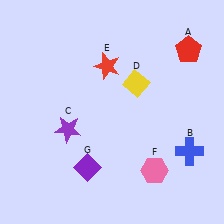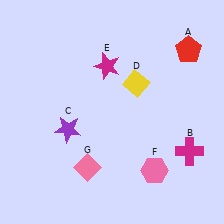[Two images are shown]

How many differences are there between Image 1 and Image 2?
There are 3 differences between the two images.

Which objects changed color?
B changed from blue to magenta. E changed from red to magenta. G changed from purple to pink.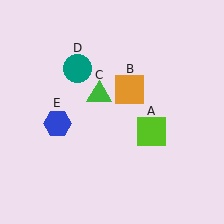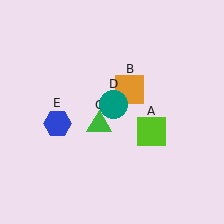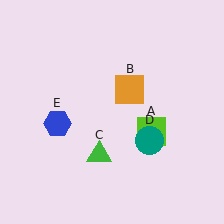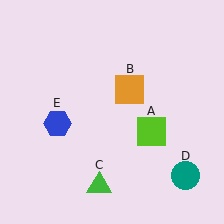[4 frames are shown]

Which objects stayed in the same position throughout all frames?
Lime square (object A) and orange square (object B) and blue hexagon (object E) remained stationary.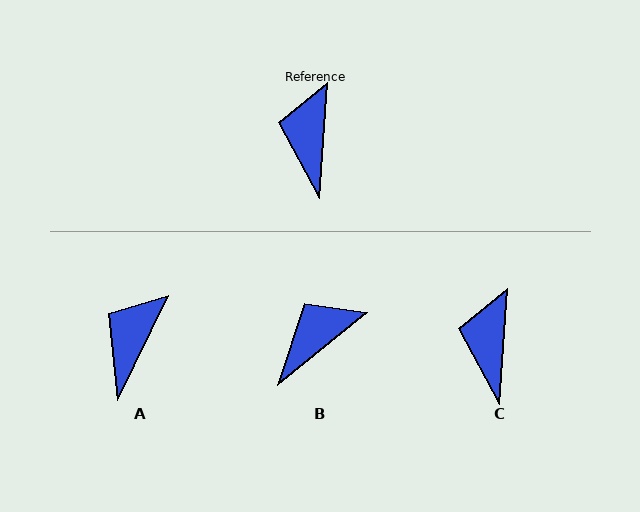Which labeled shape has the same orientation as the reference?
C.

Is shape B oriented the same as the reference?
No, it is off by about 47 degrees.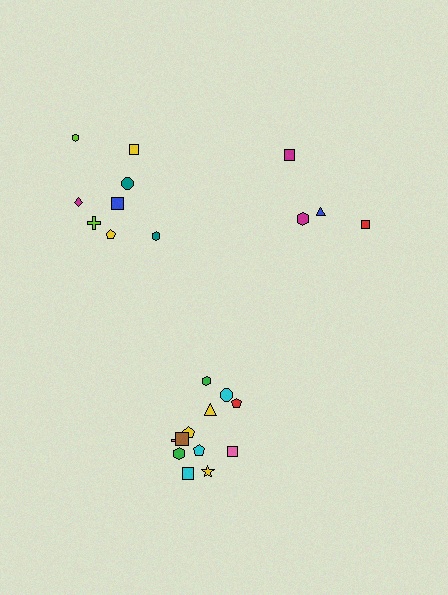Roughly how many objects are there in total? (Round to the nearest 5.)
Roughly 25 objects in total.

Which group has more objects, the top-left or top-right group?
The top-left group.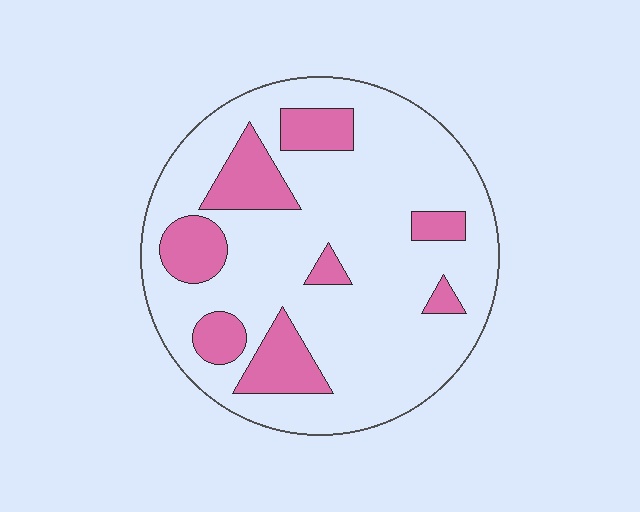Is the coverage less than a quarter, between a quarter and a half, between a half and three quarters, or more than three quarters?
Less than a quarter.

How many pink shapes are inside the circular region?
8.